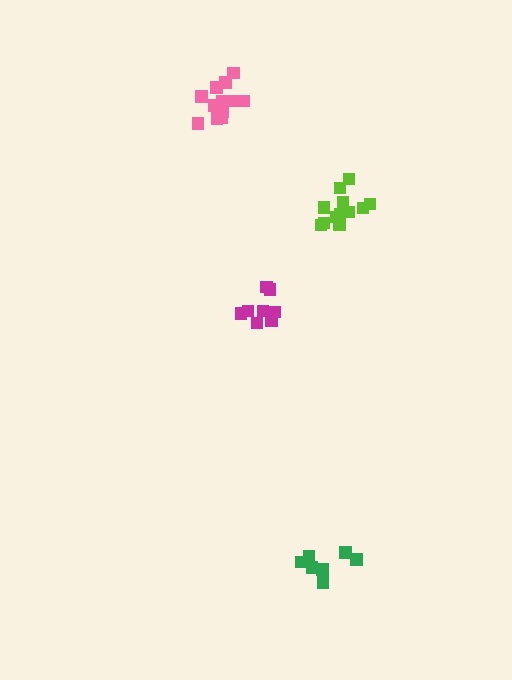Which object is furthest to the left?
The pink cluster is leftmost.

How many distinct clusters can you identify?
There are 4 distinct clusters.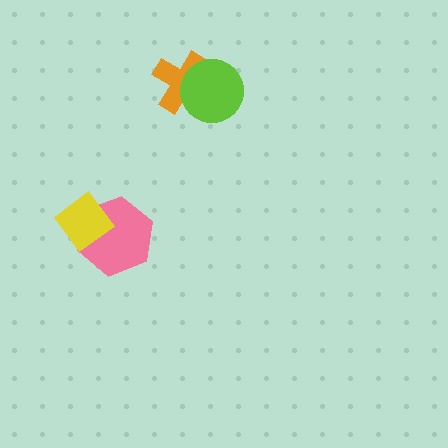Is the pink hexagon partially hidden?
Yes, it is partially covered by another shape.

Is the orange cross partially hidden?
Yes, it is partially covered by another shape.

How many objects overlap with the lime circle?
1 object overlaps with the lime circle.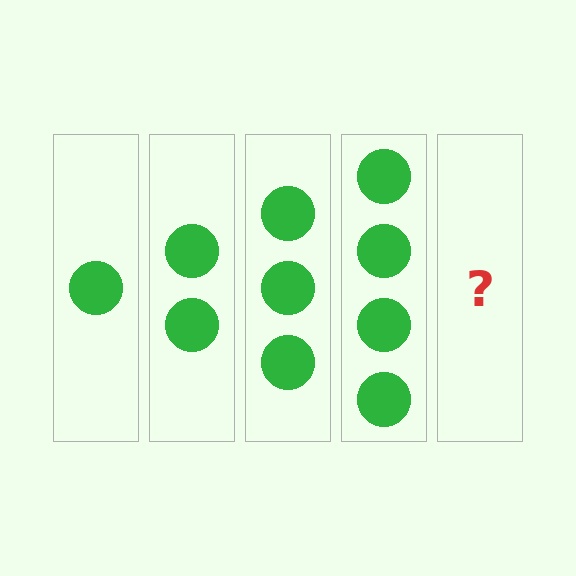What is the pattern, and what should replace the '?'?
The pattern is that each step adds one more circle. The '?' should be 5 circles.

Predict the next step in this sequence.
The next step is 5 circles.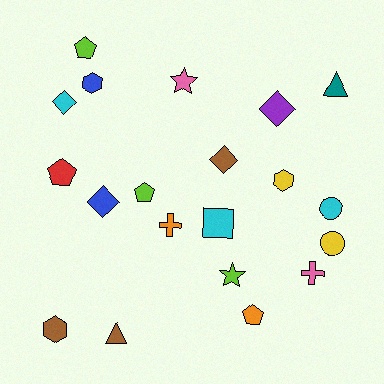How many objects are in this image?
There are 20 objects.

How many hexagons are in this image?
There are 3 hexagons.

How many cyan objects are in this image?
There are 3 cyan objects.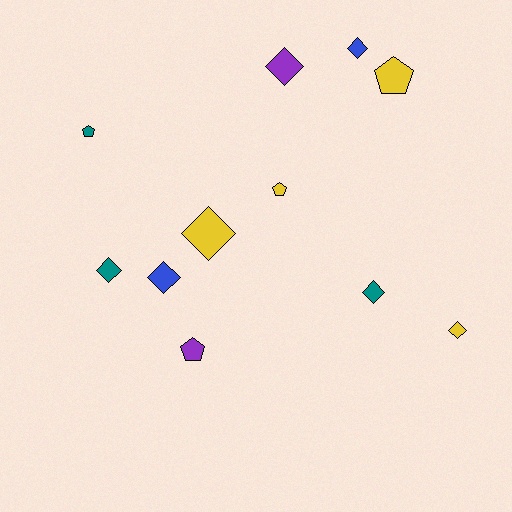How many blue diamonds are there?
There are 2 blue diamonds.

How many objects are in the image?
There are 11 objects.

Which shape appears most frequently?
Diamond, with 7 objects.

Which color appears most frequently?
Yellow, with 4 objects.